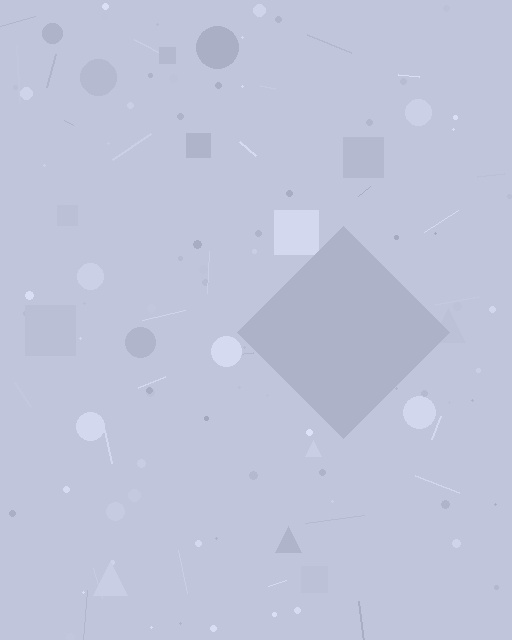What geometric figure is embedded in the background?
A diamond is embedded in the background.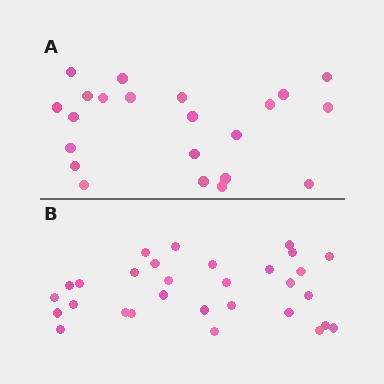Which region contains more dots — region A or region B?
Region B (the bottom region) has more dots.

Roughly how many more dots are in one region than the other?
Region B has roughly 8 or so more dots than region A.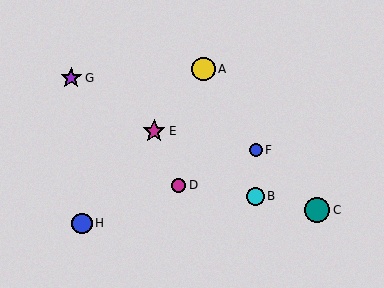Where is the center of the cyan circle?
The center of the cyan circle is at (255, 196).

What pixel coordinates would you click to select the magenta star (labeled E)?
Click at (154, 131) to select the magenta star E.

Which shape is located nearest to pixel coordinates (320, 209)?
The teal circle (labeled C) at (317, 210) is nearest to that location.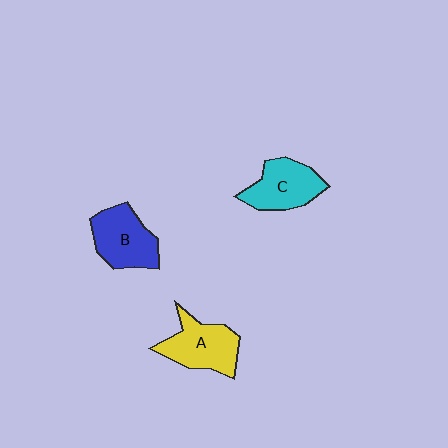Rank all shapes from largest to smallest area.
From largest to smallest: B (blue), A (yellow), C (cyan).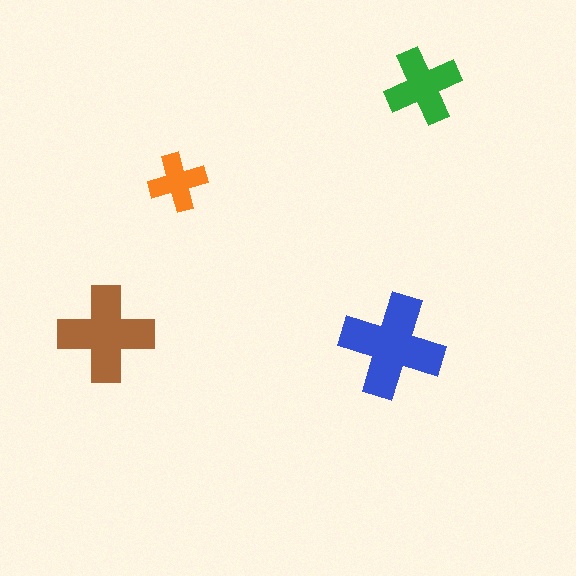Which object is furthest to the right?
The green cross is rightmost.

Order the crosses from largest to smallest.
the blue one, the brown one, the green one, the orange one.